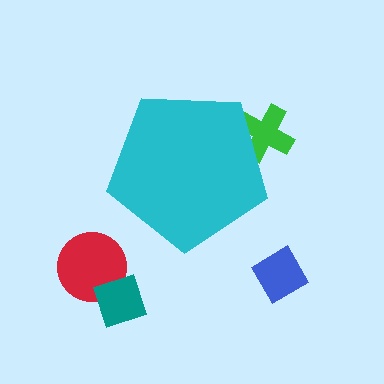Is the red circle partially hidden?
No, the red circle is fully visible.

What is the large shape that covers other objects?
A cyan pentagon.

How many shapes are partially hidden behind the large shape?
1 shape is partially hidden.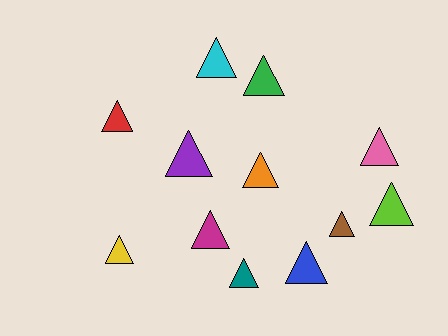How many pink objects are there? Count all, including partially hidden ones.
There is 1 pink object.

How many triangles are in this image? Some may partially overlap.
There are 12 triangles.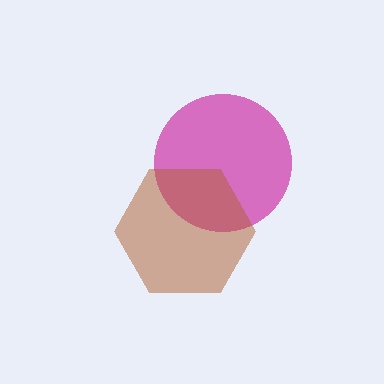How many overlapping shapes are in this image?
There are 2 overlapping shapes in the image.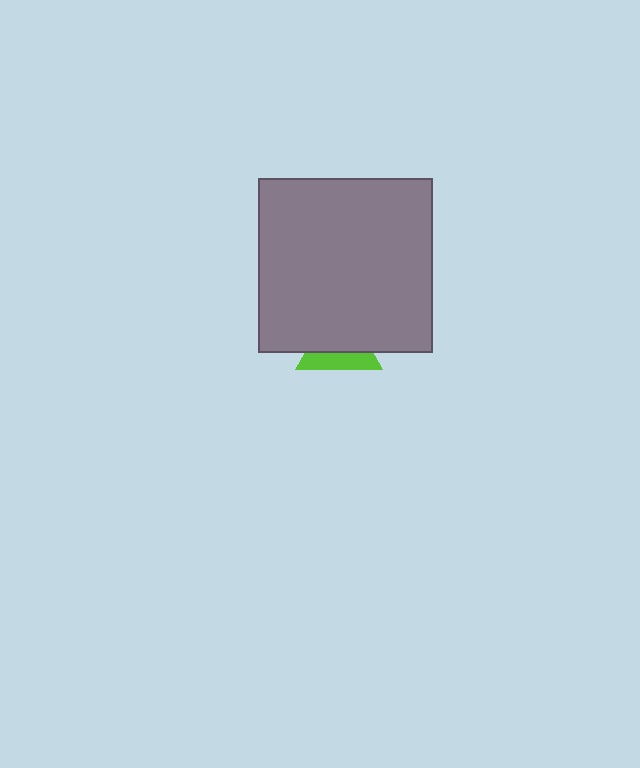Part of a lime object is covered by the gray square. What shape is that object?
It is a triangle.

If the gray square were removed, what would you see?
You would see the complete lime triangle.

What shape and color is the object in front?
The object in front is a gray square.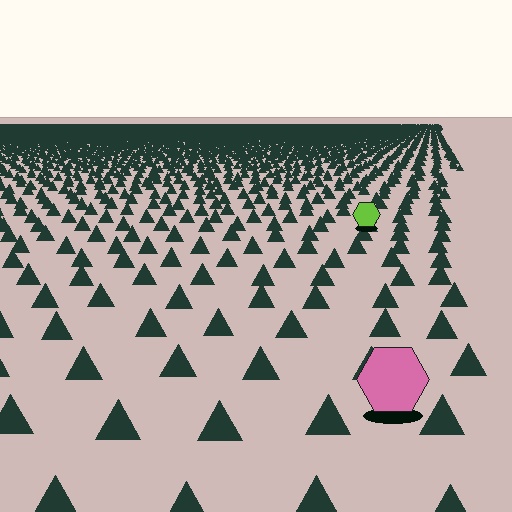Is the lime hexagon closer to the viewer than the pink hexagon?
No. The pink hexagon is closer — you can tell from the texture gradient: the ground texture is coarser near it.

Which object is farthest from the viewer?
The lime hexagon is farthest from the viewer. It appears smaller and the ground texture around it is denser.